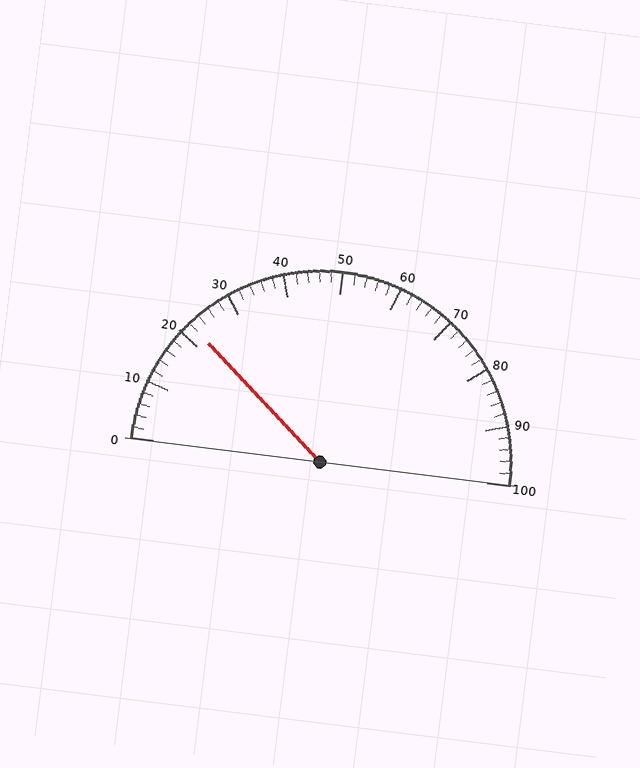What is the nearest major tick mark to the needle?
The nearest major tick mark is 20.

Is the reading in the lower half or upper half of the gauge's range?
The reading is in the lower half of the range (0 to 100).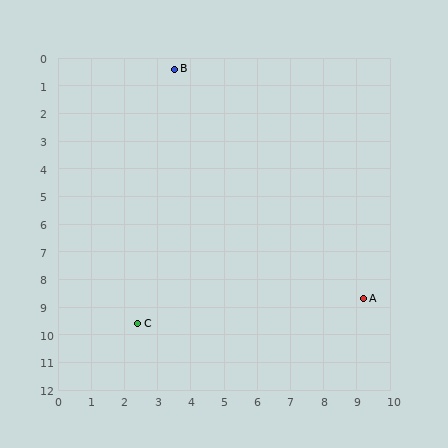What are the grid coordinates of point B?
Point B is at approximately (3.5, 0.4).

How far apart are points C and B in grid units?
Points C and B are about 9.3 grid units apart.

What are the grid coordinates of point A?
Point A is at approximately (9.2, 8.7).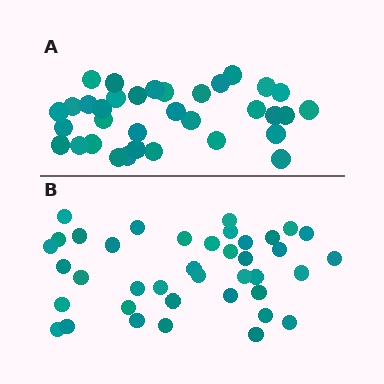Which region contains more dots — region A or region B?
Region B (the bottom region) has more dots.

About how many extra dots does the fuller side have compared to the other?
Region B has about 5 more dots than region A.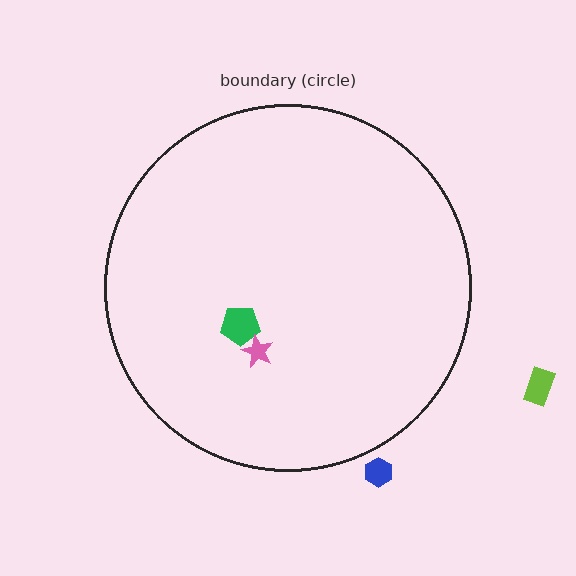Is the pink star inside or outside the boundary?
Inside.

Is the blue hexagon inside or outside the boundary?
Outside.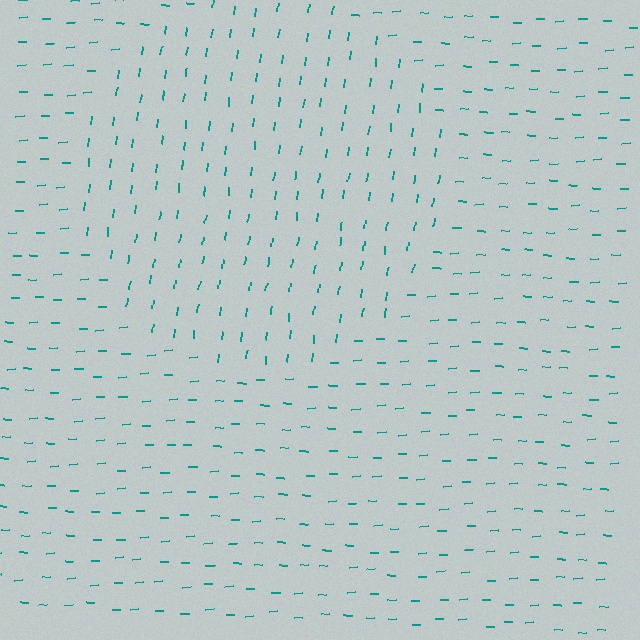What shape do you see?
I see a circle.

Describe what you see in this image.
The image is filled with small teal line segments. A circle region in the image has lines oriented differently from the surrounding lines, creating a visible texture boundary.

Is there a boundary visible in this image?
Yes, there is a texture boundary formed by a change in line orientation.